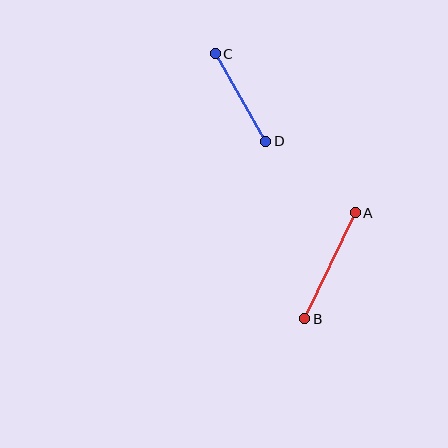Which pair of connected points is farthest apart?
Points A and B are farthest apart.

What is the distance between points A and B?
The distance is approximately 117 pixels.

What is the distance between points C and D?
The distance is approximately 101 pixels.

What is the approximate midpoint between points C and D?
The midpoint is at approximately (240, 97) pixels.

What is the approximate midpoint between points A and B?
The midpoint is at approximately (330, 266) pixels.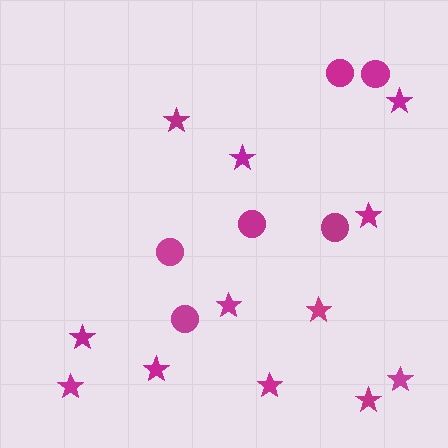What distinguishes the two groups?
There are 2 groups: one group of circles (6) and one group of stars (12).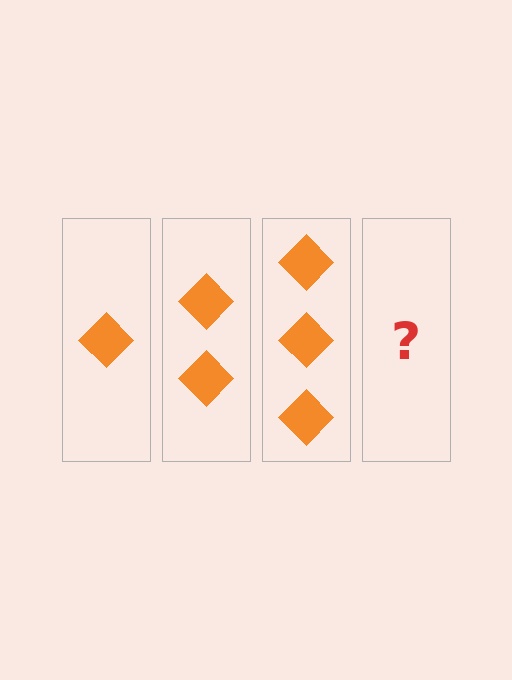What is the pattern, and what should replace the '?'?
The pattern is that each step adds one more diamond. The '?' should be 4 diamonds.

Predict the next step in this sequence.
The next step is 4 diamonds.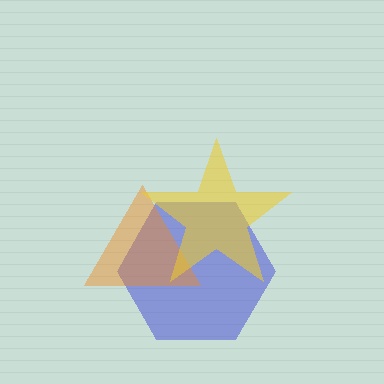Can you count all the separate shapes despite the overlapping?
Yes, there are 3 separate shapes.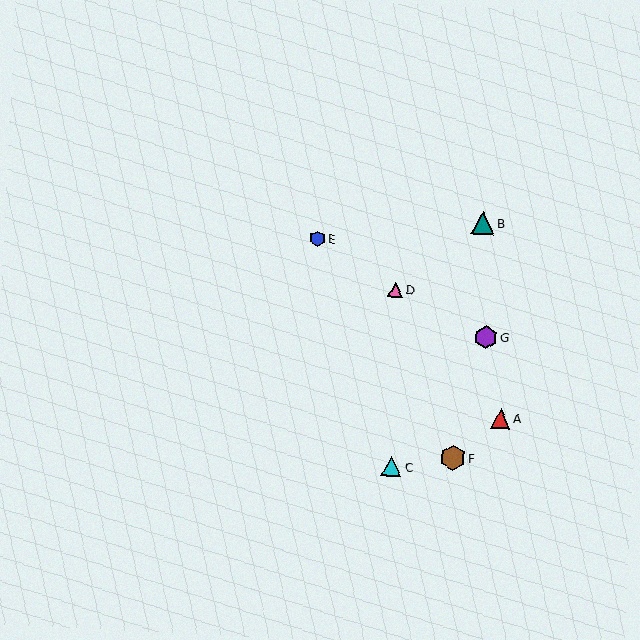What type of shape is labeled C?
Shape C is a cyan triangle.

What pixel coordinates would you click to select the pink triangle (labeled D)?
Click at (395, 290) to select the pink triangle D.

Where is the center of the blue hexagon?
The center of the blue hexagon is at (317, 239).